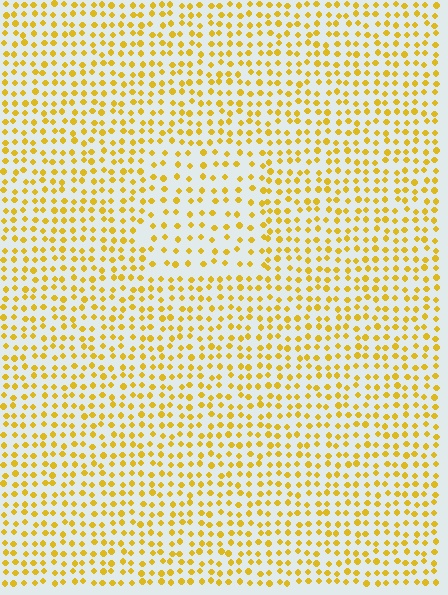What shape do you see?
I see a rectangle.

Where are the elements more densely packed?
The elements are more densely packed outside the rectangle boundary.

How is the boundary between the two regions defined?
The boundary is defined by a change in element density (approximately 1.6x ratio). All elements are the same color, size, and shape.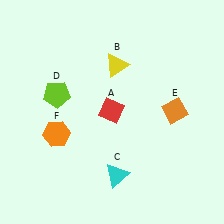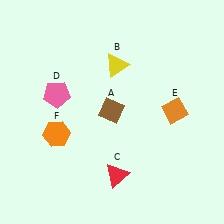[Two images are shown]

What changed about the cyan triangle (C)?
In Image 1, C is cyan. In Image 2, it changed to red.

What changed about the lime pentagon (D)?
In Image 1, D is lime. In Image 2, it changed to pink.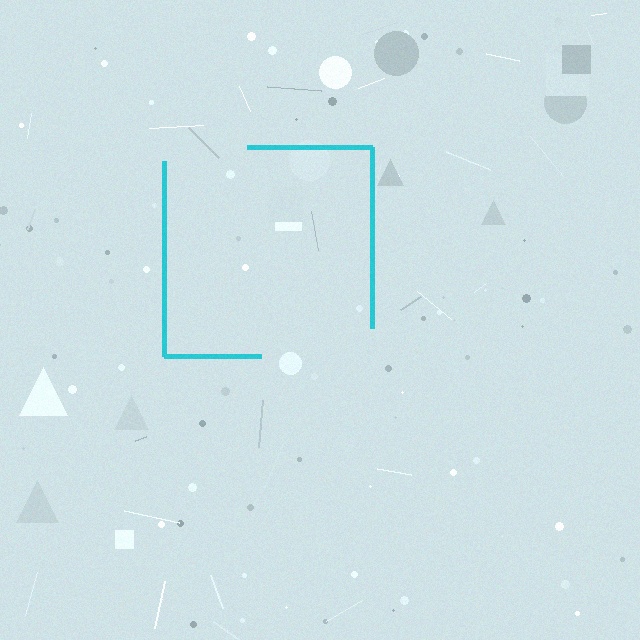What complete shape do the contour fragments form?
The contour fragments form a square.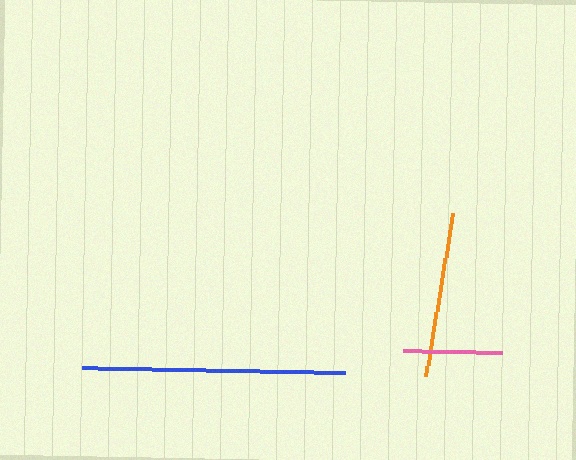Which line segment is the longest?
The blue line is the longest at approximately 263 pixels.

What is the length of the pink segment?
The pink segment is approximately 99 pixels long.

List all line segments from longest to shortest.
From longest to shortest: blue, orange, pink.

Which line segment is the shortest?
The pink line is the shortest at approximately 99 pixels.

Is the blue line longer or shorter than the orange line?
The blue line is longer than the orange line.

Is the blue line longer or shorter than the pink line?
The blue line is longer than the pink line.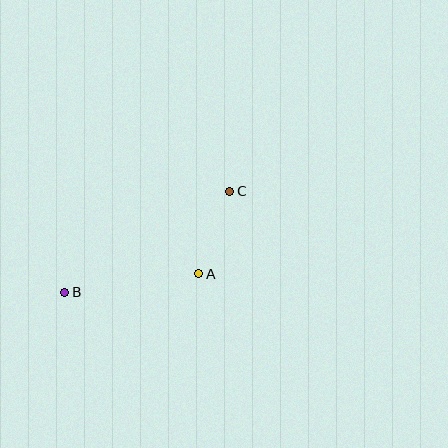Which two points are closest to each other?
Points A and C are closest to each other.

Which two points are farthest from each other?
Points B and C are farthest from each other.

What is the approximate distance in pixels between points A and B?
The distance between A and B is approximately 135 pixels.